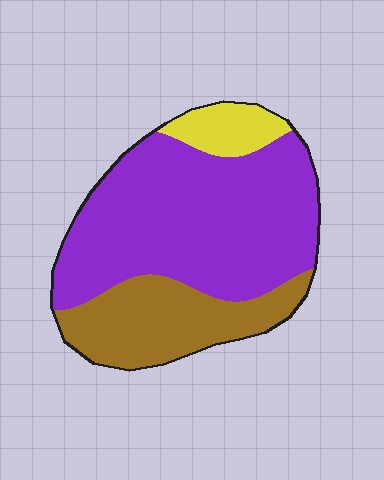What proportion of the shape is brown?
Brown covers about 25% of the shape.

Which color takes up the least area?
Yellow, at roughly 10%.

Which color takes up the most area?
Purple, at roughly 65%.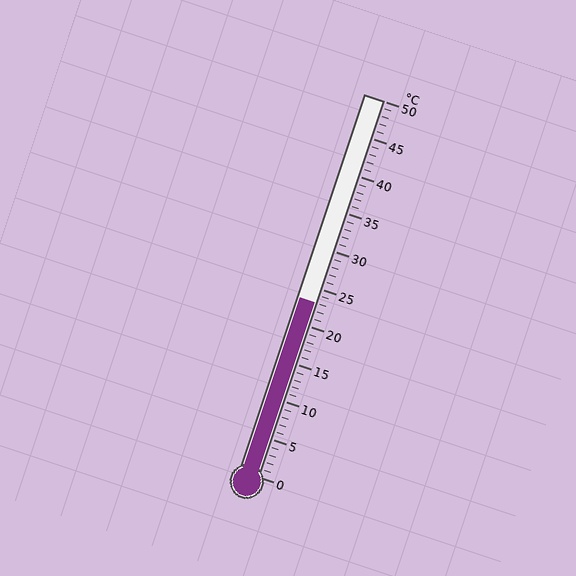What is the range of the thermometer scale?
The thermometer scale ranges from 0°C to 50°C.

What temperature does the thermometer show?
The thermometer shows approximately 23°C.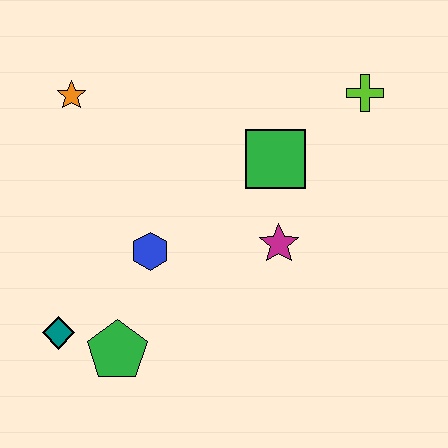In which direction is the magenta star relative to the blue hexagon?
The magenta star is to the right of the blue hexagon.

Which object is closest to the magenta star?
The green square is closest to the magenta star.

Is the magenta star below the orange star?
Yes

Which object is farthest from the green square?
The teal diamond is farthest from the green square.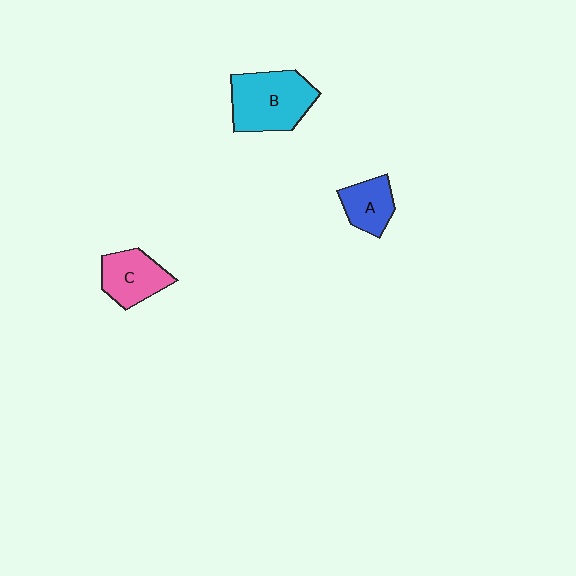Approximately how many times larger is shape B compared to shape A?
Approximately 1.9 times.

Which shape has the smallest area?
Shape A (blue).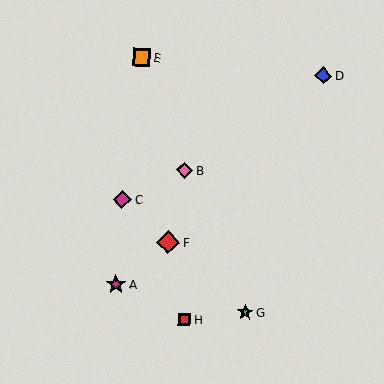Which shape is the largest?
The red diamond (labeled F) is the largest.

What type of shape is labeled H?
Shape H is a red square.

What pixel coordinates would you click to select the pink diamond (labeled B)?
Click at (184, 170) to select the pink diamond B.